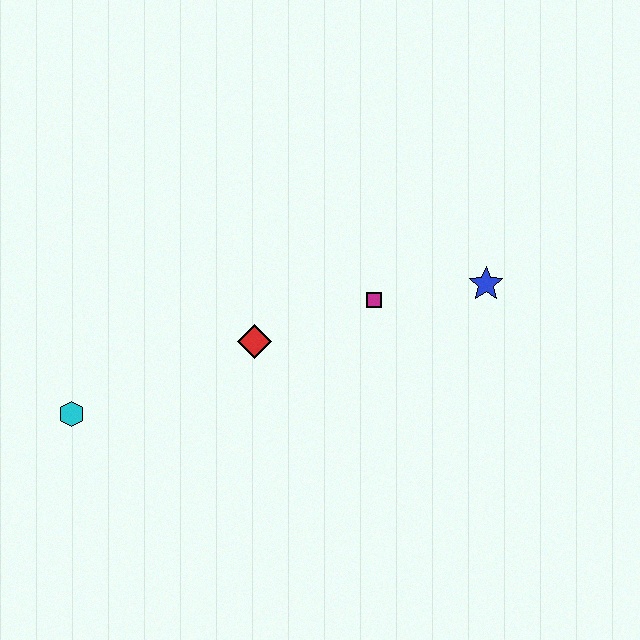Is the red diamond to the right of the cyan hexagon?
Yes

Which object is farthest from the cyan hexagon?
The blue star is farthest from the cyan hexagon.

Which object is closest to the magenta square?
The blue star is closest to the magenta square.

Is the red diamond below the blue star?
Yes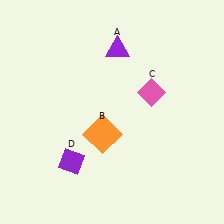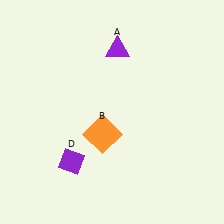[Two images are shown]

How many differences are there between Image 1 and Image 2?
There is 1 difference between the two images.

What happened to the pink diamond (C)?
The pink diamond (C) was removed in Image 2. It was in the top-right area of Image 1.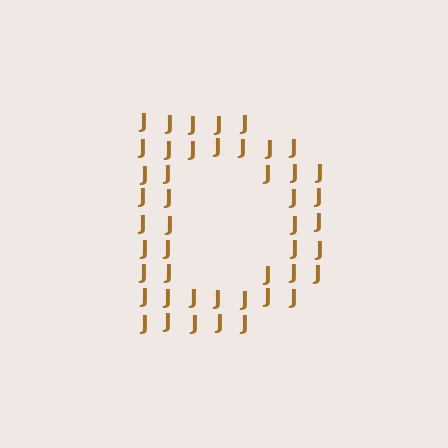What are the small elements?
The small elements are letter J's.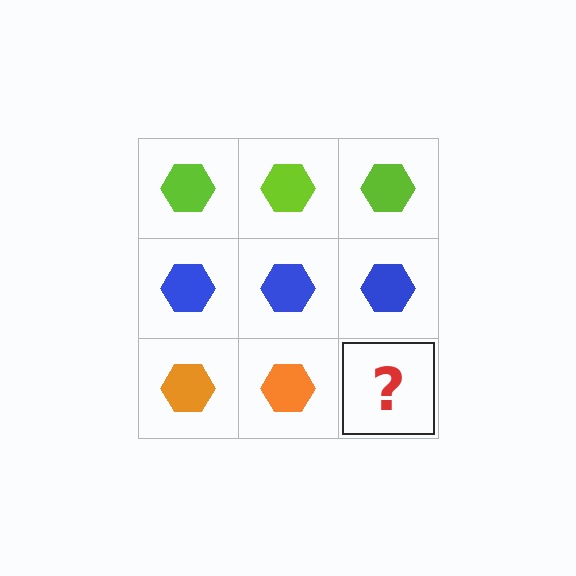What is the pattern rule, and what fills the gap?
The rule is that each row has a consistent color. The gap should be filled with an orange hexagon.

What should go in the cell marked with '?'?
The missing cell should contain an orange hexagon.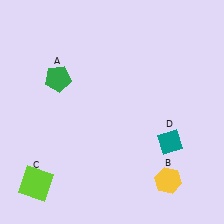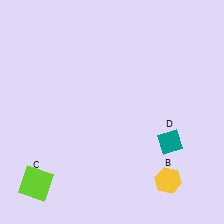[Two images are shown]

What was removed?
The green pentagon (A) was removed in Image 2.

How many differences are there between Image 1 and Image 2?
There is 1 difference between the two images.